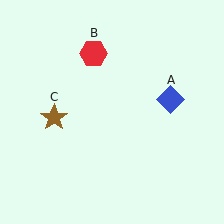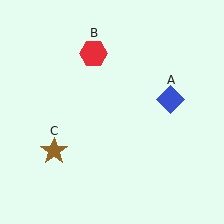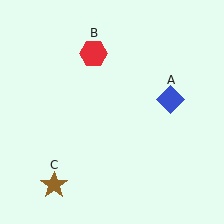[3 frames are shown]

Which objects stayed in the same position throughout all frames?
Blue diamond (object A) and red hexagon (object B) remained stationary.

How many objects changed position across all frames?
1 object changed position: brown star (object C).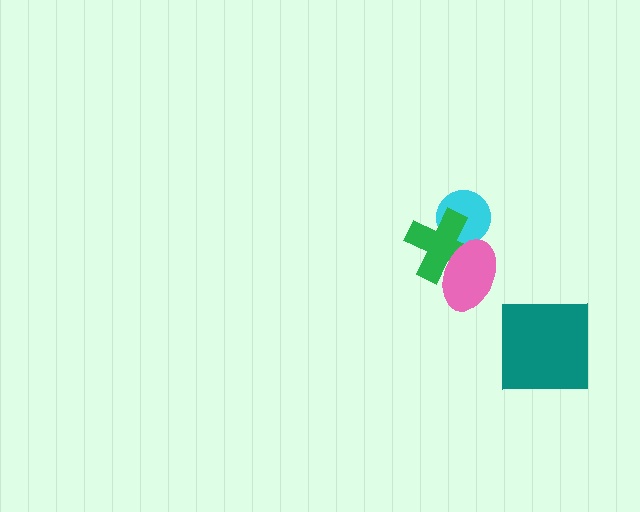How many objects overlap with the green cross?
2 objects overlap with the green cross.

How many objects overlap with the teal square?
0 objects overlap with the teal square.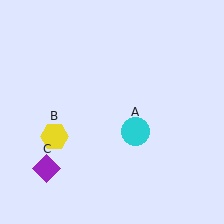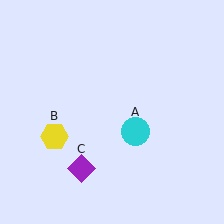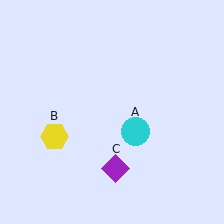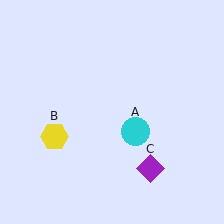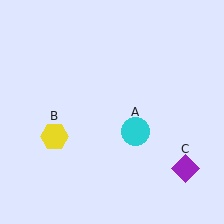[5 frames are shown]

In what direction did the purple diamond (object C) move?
The purple diamond (object C) moved right.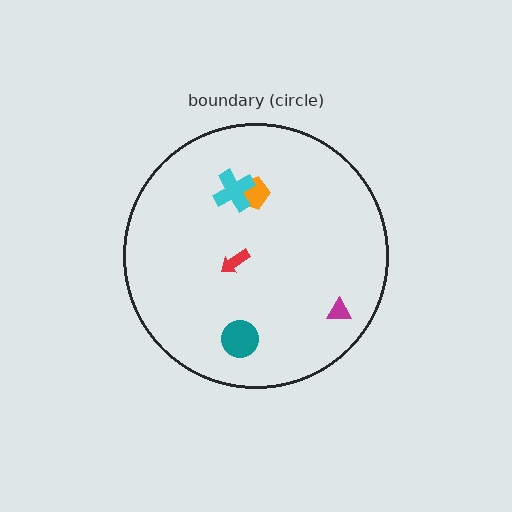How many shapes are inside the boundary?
5 inside, 0 outside.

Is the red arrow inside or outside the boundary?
Inside.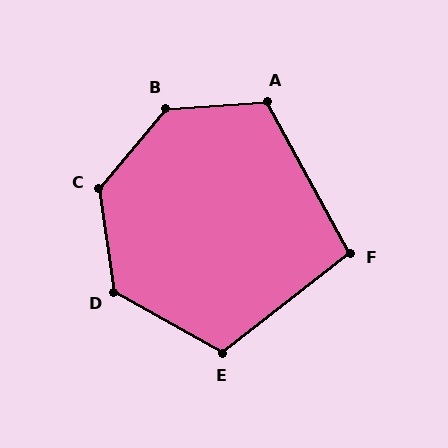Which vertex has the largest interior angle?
B, at approximately 133 degrees.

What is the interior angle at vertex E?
Approximately 112 degrees (obtuse).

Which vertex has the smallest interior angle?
F, at approximately 99 degrees.